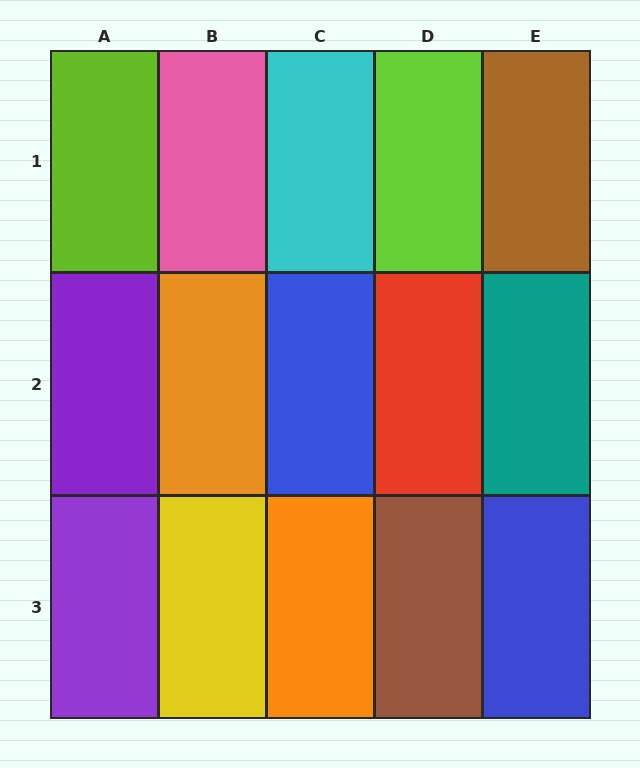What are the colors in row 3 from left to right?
Purple, yellow, orange, brown, blue.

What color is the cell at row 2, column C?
Blue.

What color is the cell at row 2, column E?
Teal.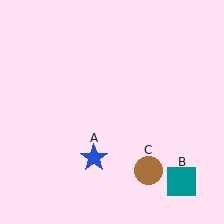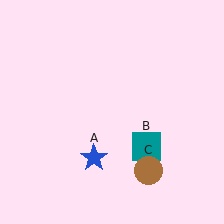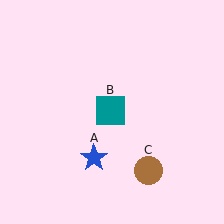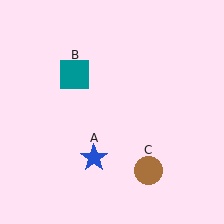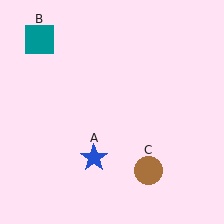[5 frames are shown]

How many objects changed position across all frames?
1 object changed position: teal square (object B).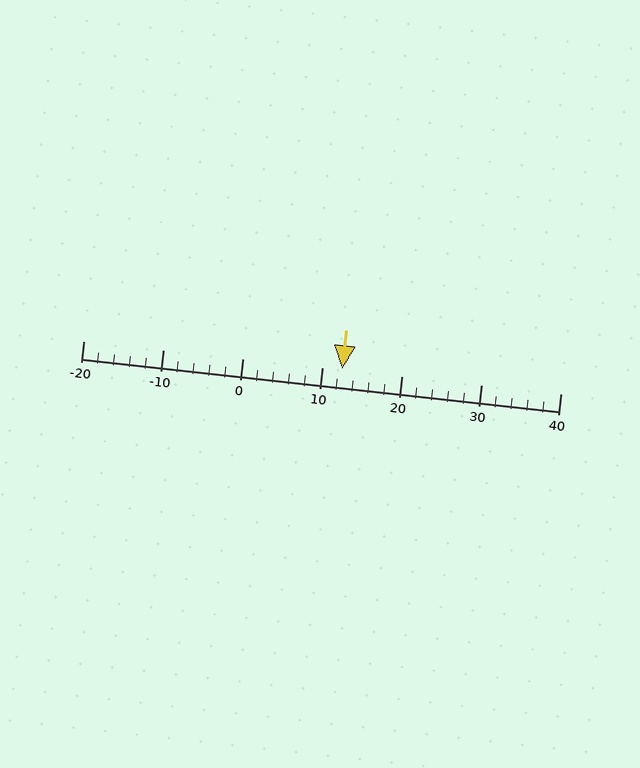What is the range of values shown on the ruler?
The ruler shows values from -20 to 40.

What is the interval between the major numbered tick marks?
The major tick marks are spaced 10 units apart.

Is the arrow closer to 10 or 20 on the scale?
The arrow is closer to 10.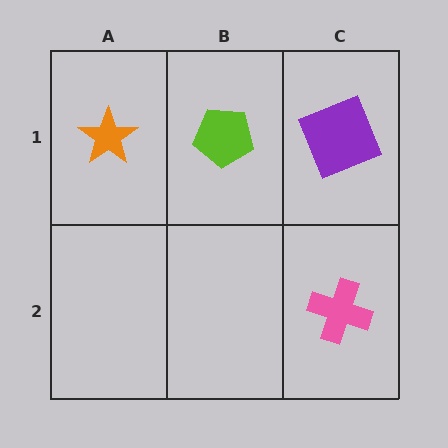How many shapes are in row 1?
3 shapes.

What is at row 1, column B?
A lime pentagon.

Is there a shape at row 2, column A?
No, that cell is empty.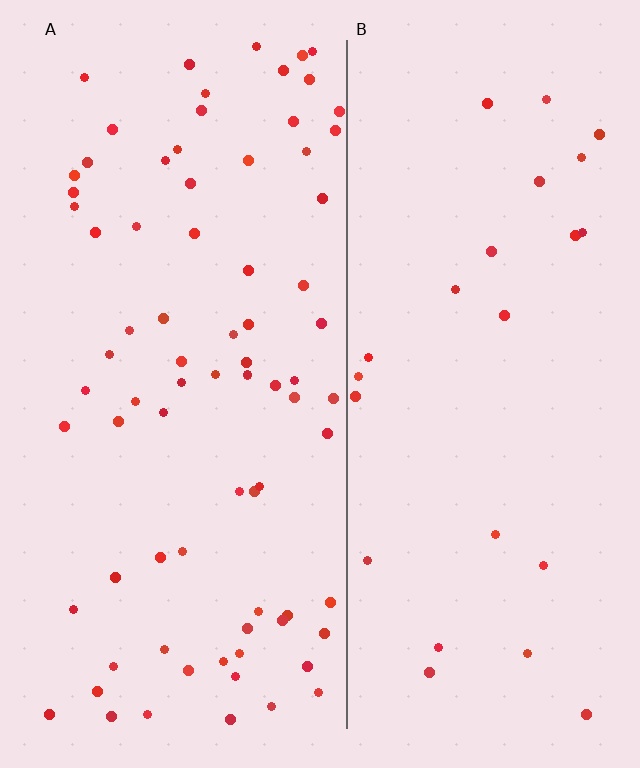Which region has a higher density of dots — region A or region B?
A (the left).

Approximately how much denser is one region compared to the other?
Approximately 3.2× — region A over region B.